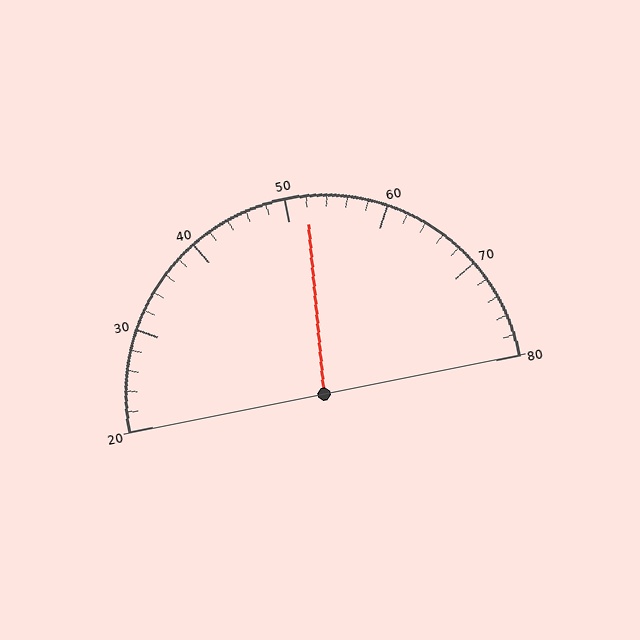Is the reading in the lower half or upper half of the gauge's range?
The reading is in the upper half of the range (20 to 80).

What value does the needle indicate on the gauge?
The needle indicates approximately 52.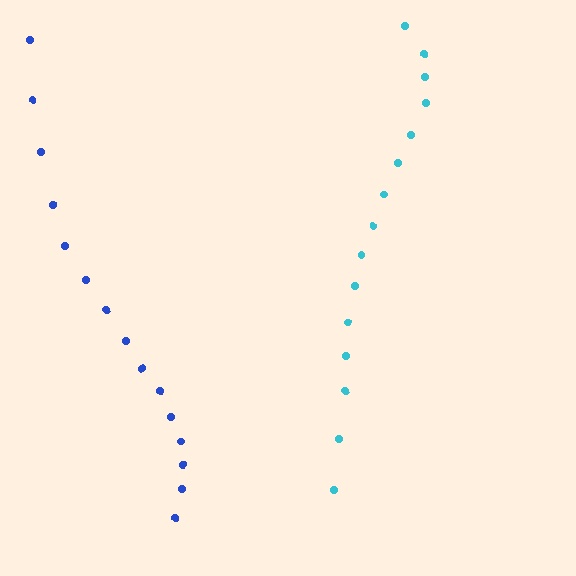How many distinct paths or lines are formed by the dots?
There are 2 distinct paths.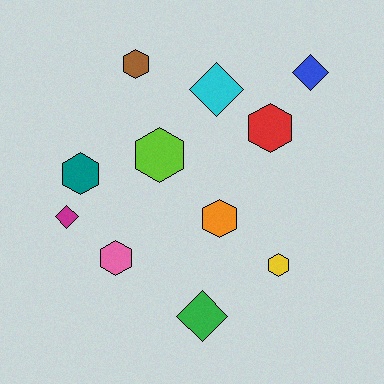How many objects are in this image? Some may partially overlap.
There are 11 objects.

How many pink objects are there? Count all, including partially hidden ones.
There is 1 pink object.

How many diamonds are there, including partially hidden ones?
There are 4 diamonds.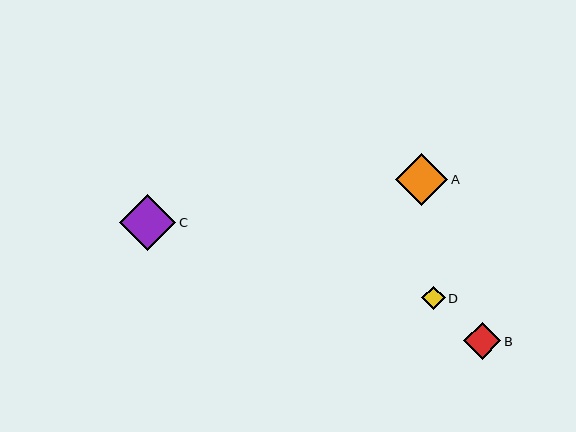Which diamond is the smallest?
Diamond D is the smallest with a size of approximately 23 pixels.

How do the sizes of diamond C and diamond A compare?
Diamond C and diamond A are approximately the same size.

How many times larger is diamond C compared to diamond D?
Diamond C is approximately 2.4 times the size of diamond D.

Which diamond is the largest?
Diamond C is the largest with a size of approximately 56 pixels.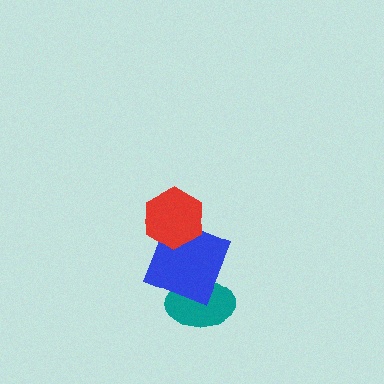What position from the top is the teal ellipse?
The teal ellipse is 3rd from the top.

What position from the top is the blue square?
The blue square is 2nd from the top.